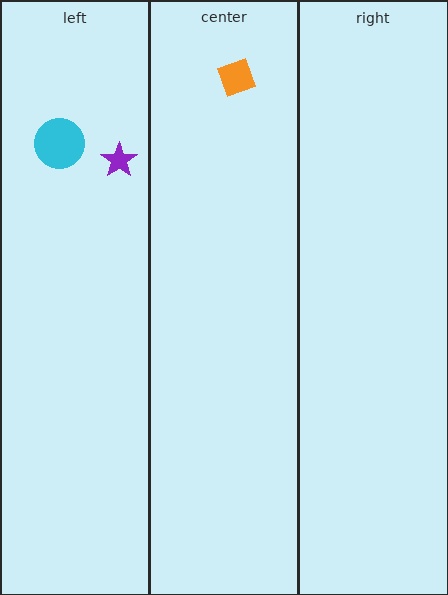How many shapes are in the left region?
2.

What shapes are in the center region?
The orange diamond.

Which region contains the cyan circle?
The left region.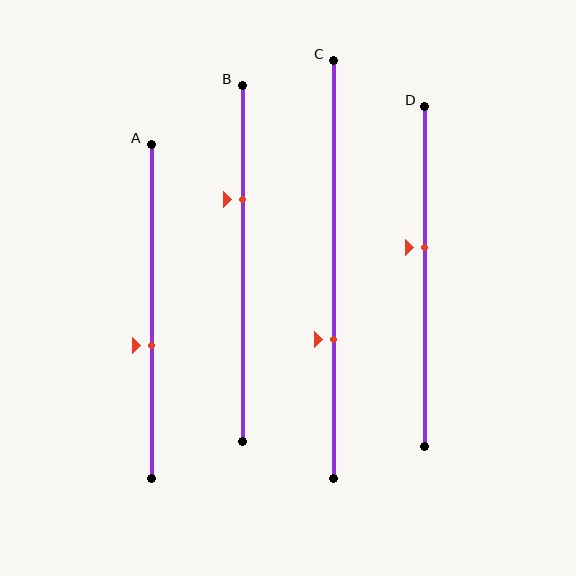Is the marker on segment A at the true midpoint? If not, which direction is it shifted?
No, the marker on segment A is shifted downward by about 10% of the segment length.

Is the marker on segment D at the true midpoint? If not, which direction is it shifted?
No, the marker on segment D is shifted upward by about 9% of the segment length.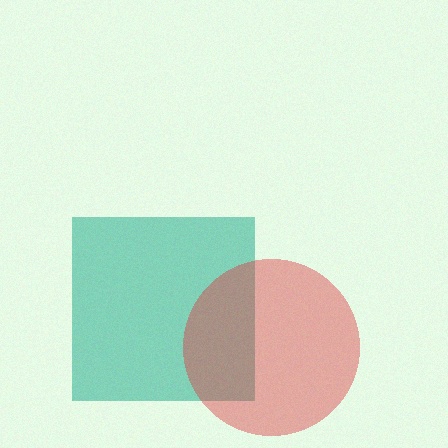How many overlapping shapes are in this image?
There are 2 overlapping shapes in the image.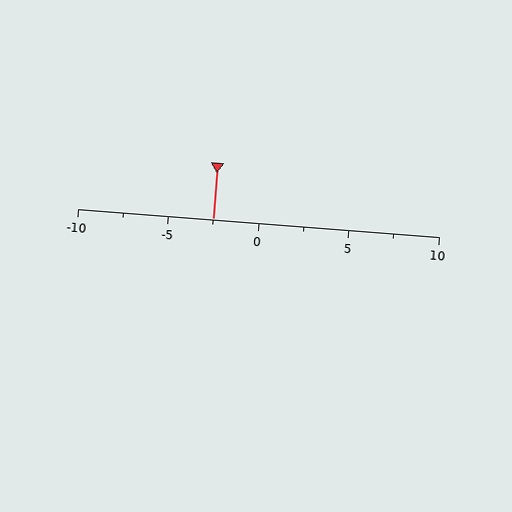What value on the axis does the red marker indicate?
The marker indicates approximately -2.5.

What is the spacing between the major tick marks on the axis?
The major ticks are spaced 5 apart.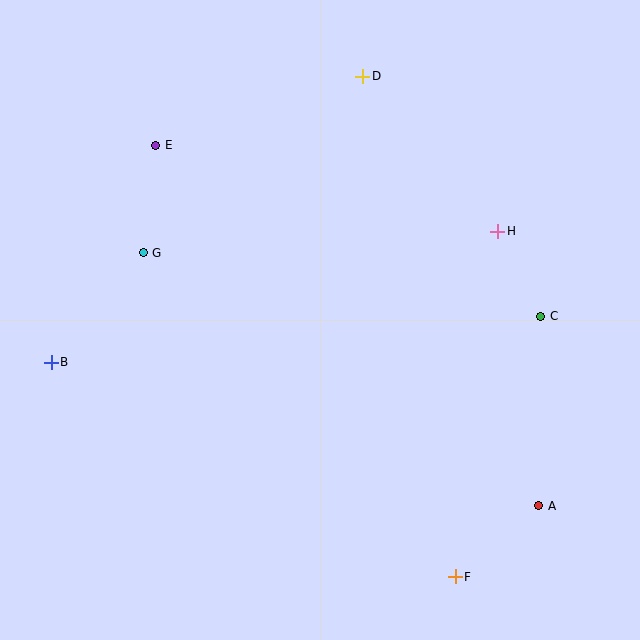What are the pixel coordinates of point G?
Point G is at (143, 253).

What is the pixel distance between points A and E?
The distance between A and E is 526 pixels.